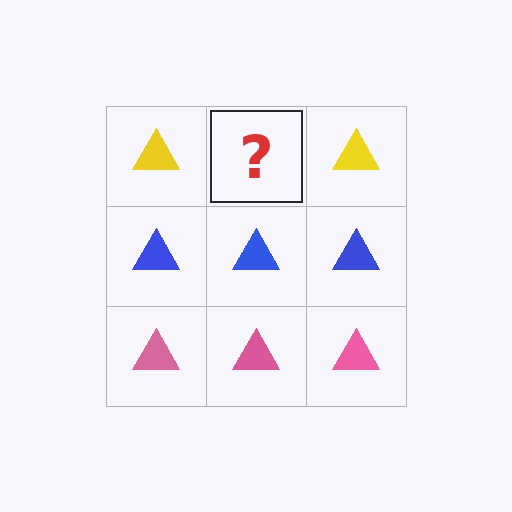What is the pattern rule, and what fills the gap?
The rule is that each row has a consistent color. The gap should be filled with a yellow triangle.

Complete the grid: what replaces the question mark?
The question mark should be replaced with a yellow triangle.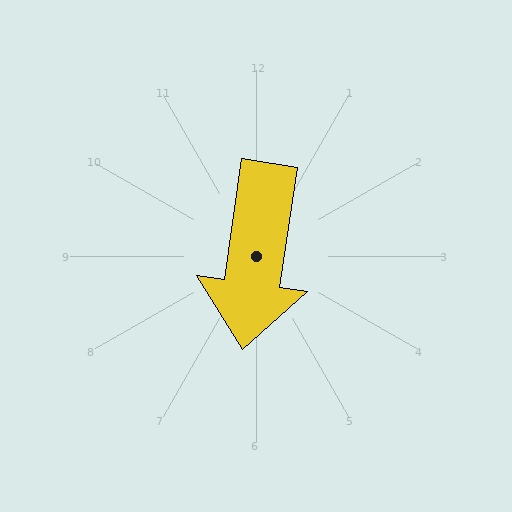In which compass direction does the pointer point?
South.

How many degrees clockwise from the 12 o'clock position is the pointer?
Approximately 188 degrees.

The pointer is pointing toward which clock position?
Roughly 6 o'clock.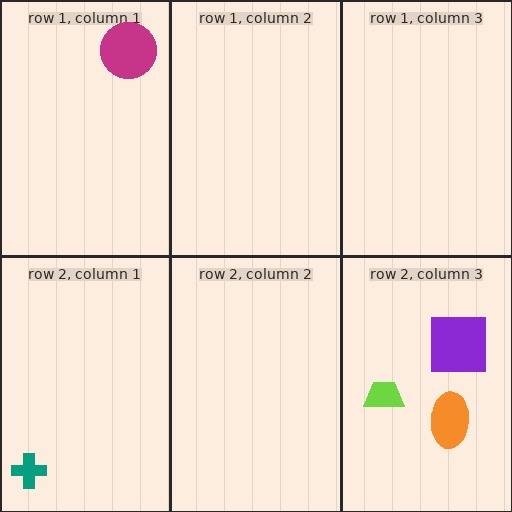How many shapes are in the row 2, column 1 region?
1.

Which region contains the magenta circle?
The row 1, column 1 region.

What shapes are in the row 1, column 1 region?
The magenta circle.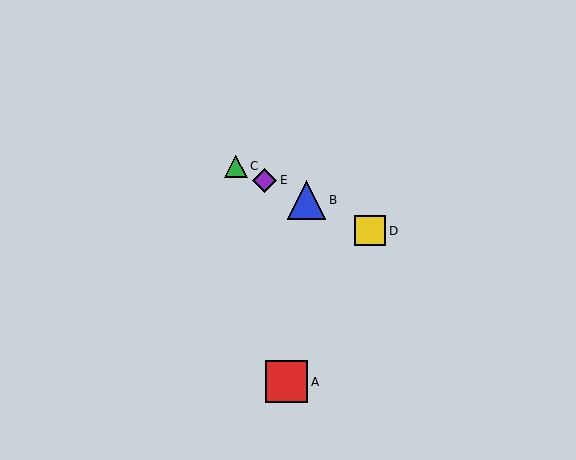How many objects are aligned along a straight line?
4 objects (B, C, D, E) are aligned along a straight line.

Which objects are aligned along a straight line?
Objects B, C, D, E are aligned along a straight line.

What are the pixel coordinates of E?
Object E is at (265, 180).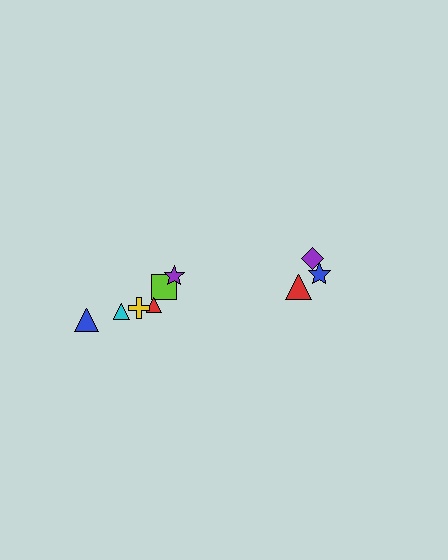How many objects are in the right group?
There are 3 objects.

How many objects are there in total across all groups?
There are 9 objects.